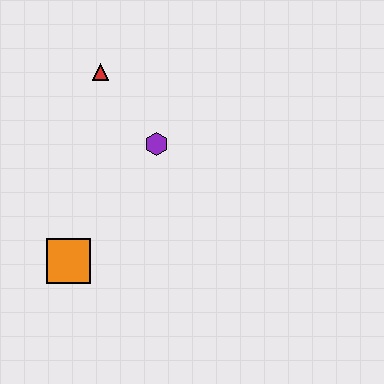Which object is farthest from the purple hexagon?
The orange square is farthest from the purple hexagon.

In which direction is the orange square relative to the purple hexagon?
The orange square is below the purple hexagon.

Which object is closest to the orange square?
The purple hexagon is closest to the orange square.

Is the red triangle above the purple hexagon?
Yes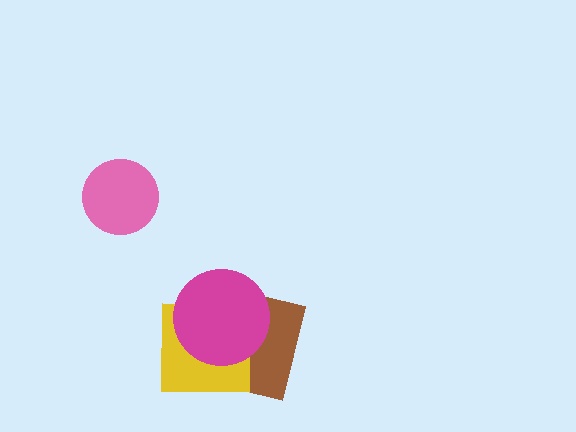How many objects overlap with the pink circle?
0 objects overlap with the pink circle.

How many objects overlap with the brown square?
2 objects overlap with the brown square.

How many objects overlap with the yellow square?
2 objects overlap with the yellow square.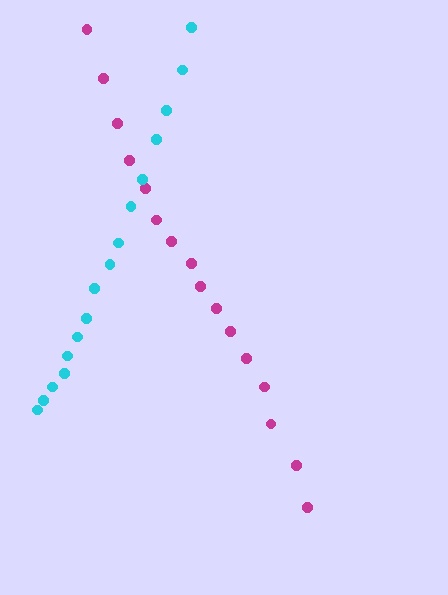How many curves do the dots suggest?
There are 2 distinct paths.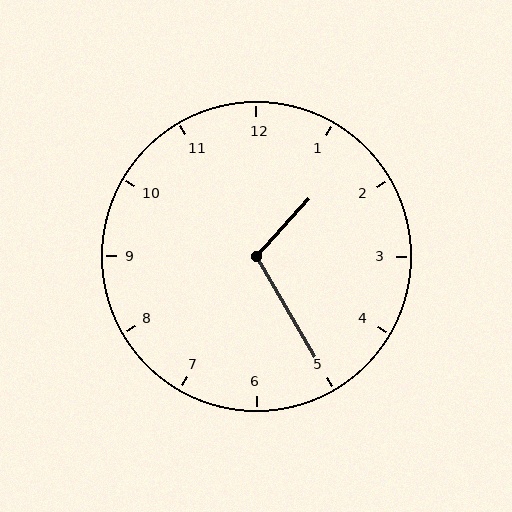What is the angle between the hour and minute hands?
Approximately 108 degrees.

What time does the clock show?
1:25.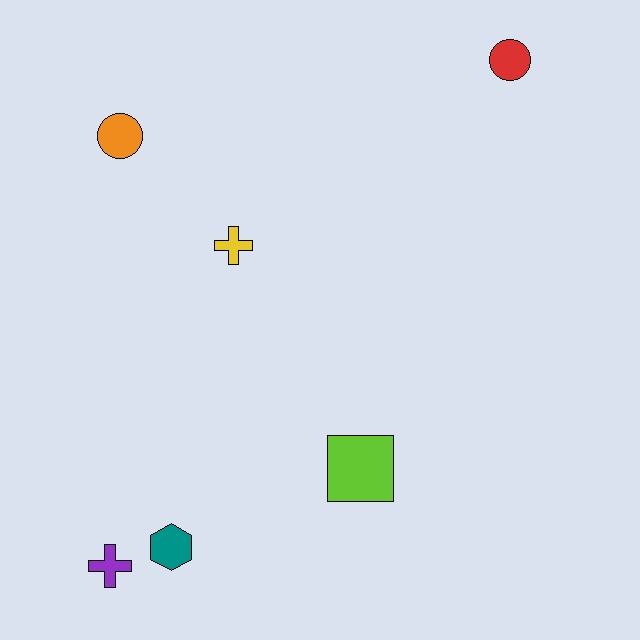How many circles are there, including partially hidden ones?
There are 2 circles.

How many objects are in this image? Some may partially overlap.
There are 6 objects.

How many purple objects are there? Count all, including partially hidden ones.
There is 1 purple object.